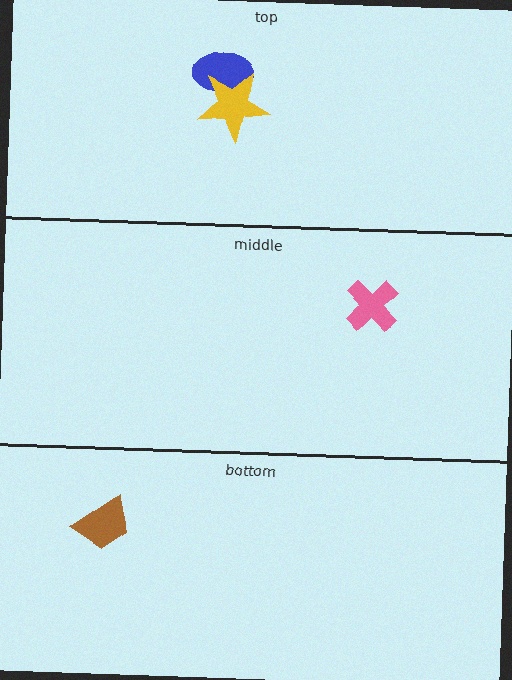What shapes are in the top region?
The blue ellipse, the yellow star.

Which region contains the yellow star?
The top region.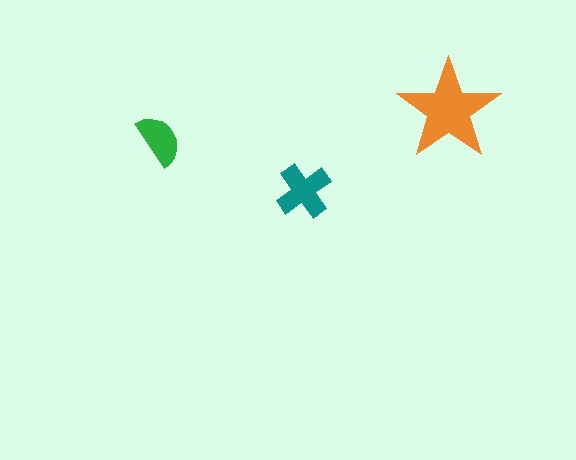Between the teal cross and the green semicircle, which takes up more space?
The teal cross.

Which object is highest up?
The orange star is topmost.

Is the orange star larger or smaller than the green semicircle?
Larger.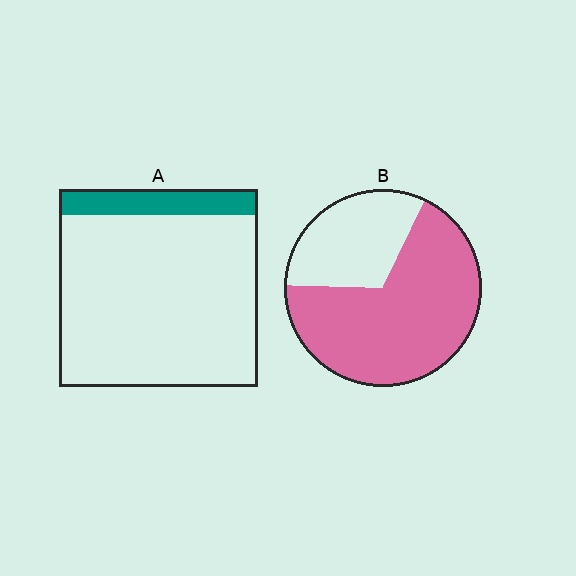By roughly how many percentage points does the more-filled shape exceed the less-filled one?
By roughly 55 percentage points (B over A).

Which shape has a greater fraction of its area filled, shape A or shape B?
Shape B.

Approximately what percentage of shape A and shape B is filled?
A is approximately 15% and B is approximately 70%.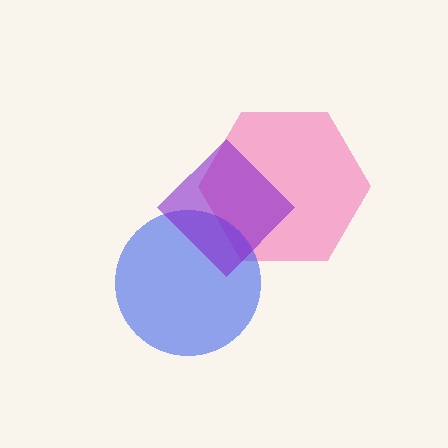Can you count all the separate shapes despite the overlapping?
Yes, there are 3 separate shapes.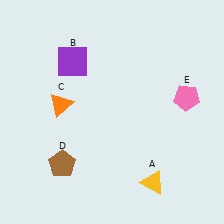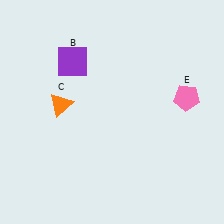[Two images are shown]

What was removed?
The yellow triangle (A), the brown pentagon (D) were removed in Image 2.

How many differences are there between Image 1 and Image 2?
There are 2 differences between the two images.